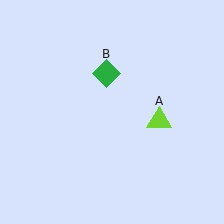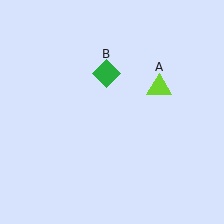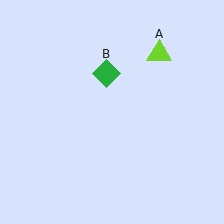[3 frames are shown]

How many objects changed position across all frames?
1 object changed position: lime triangle (object A).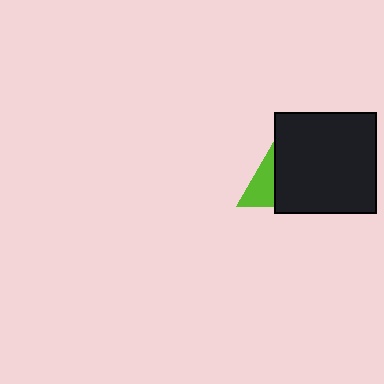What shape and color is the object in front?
The object in front is a black square.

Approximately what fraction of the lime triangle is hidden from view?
Roughly 64% of the lime triangle is hidden behind the black square.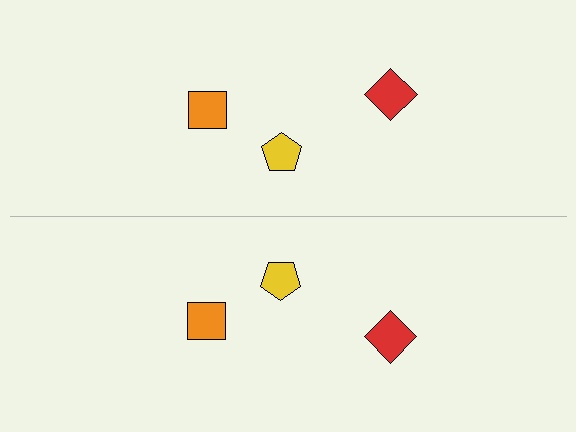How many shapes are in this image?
There are 6 shapes in this image.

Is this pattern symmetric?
Yes, this pattern has bilateral (reflection) symmetry.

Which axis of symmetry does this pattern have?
The pattern has a horizontal axis of symmetry running through the center of the image.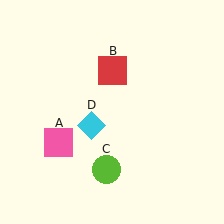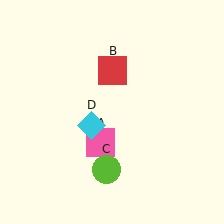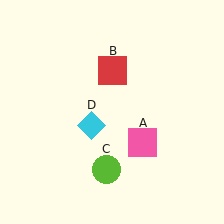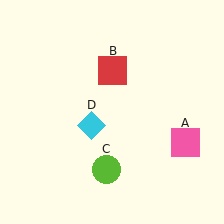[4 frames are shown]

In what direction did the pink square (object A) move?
The pink square (object A) moved right.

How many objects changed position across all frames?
1 object changed position: pink square (object A).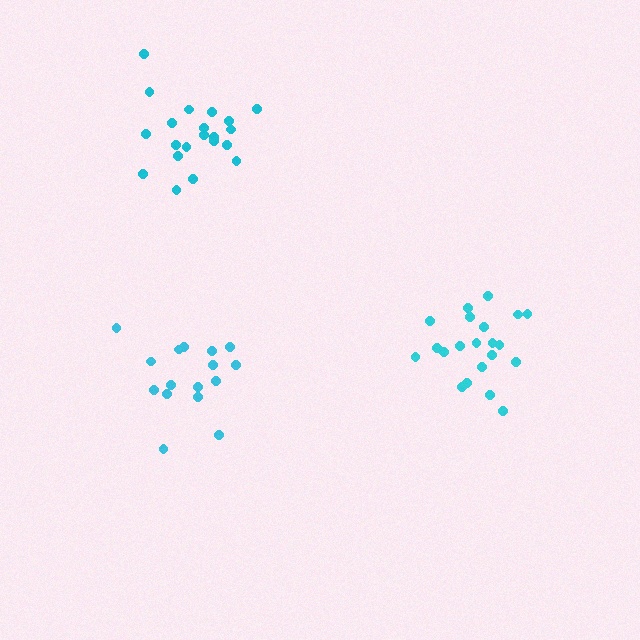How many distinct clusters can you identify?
There are 3 distinct clusters.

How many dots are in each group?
Group 1: 21 dots, Group 2: 21 dots, Group 3: 16 dots (58 total).